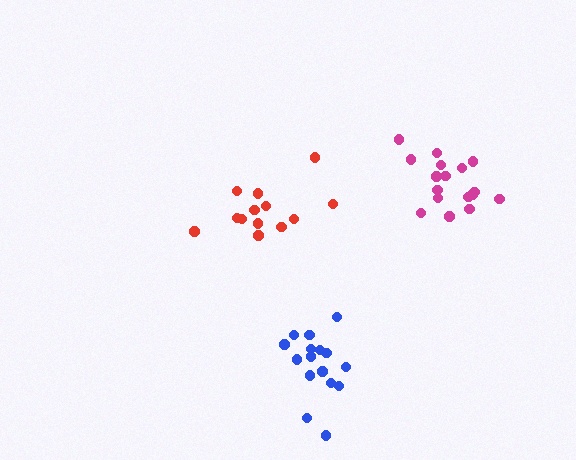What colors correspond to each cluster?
The clusters are colored: magenta, blue, red.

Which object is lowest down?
The blue cluster is bottommost.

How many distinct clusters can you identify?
There are 3 distinct clusters.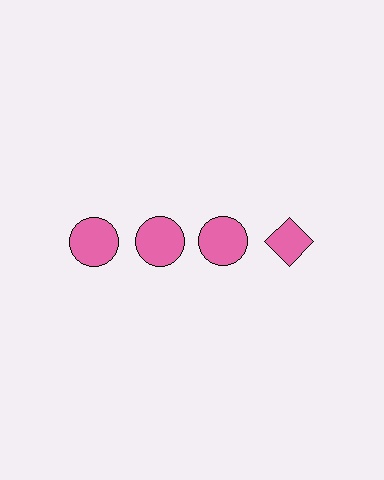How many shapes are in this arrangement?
There are 4 shapes arranged in a grid pattern.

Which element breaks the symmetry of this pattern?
The pink diamond in the top row, second from right column breaks the symmetry. All other shapes are pink circles.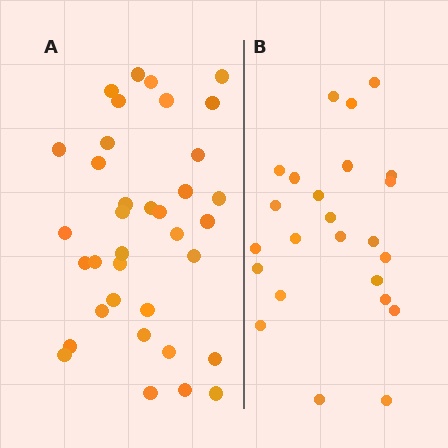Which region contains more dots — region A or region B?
Region A (the left region) has more dots.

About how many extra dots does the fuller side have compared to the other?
Region A has roughly 12 or so more dots than region B.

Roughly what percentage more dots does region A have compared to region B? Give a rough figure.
About 50% more.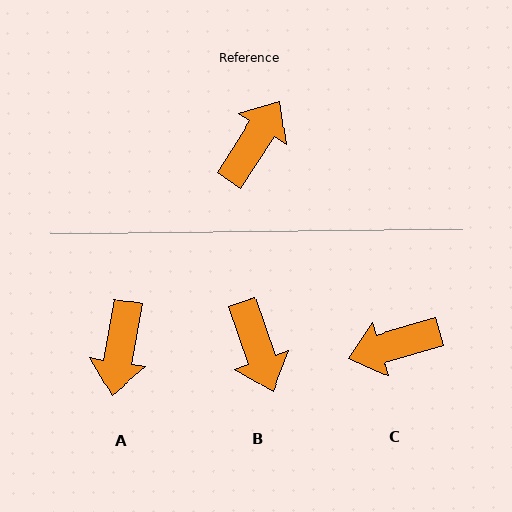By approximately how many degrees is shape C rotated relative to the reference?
Approximately 139 degrees counter-clockwise.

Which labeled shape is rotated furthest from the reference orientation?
A, about 157 degrees away.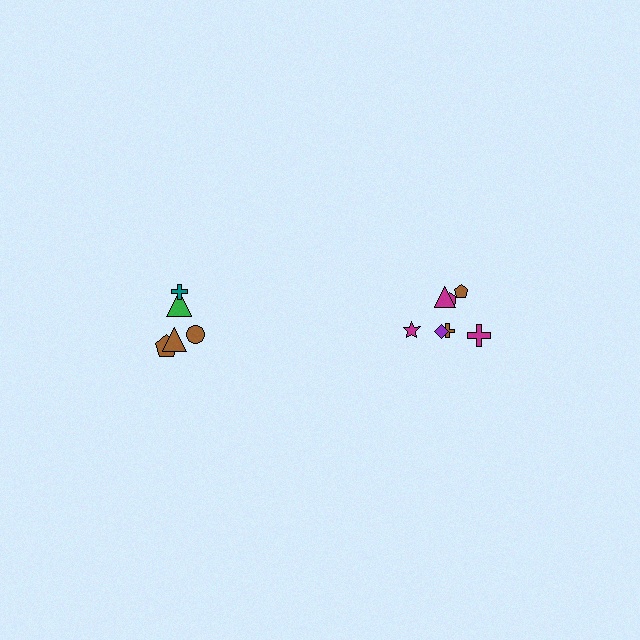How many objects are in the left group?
There are 5 objects.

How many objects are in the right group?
There are 7 objects.